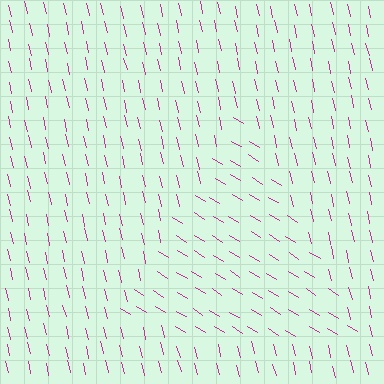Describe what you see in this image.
The image is filled with small magenta line segments. A triangle region in the image has lines oriented differently from the surrounding lines, creating a visible texture boundary.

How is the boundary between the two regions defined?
The boundary is defined purely by a change in line orientation (approximately 45 degrees difference). All lines are the same color and thickness.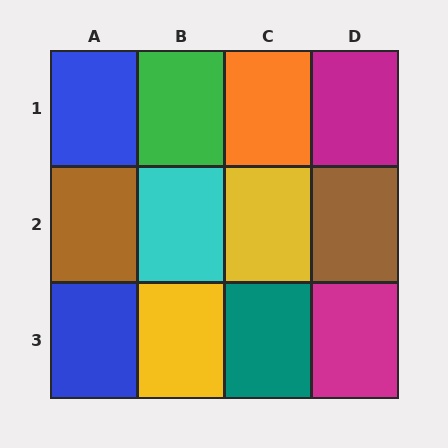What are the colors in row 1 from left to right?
Blue, green, orange, magenta.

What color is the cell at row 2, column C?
Yellow.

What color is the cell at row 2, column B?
Cyan.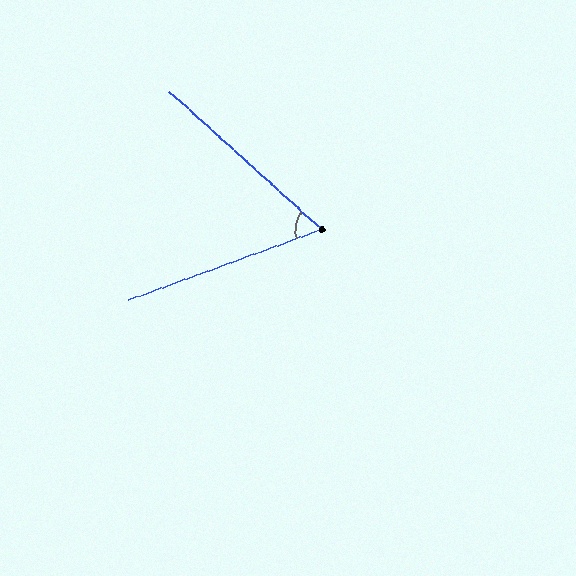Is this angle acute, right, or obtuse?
It is acute.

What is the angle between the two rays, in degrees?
Approximately 62 degrees.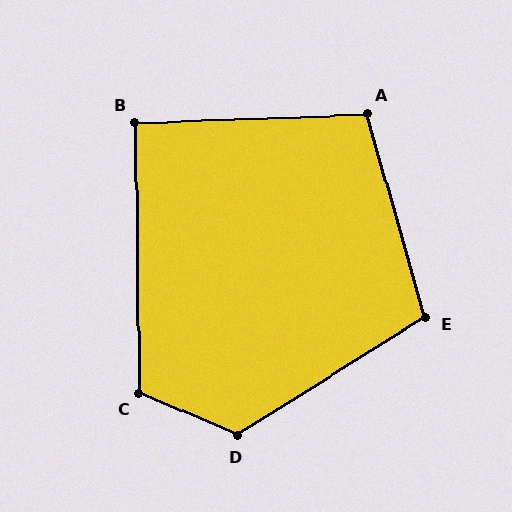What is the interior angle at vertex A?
Approximately 104 degrees (obtuse).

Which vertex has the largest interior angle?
D, at approximately 124 degrees.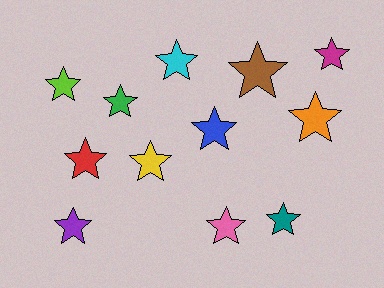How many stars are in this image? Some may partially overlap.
There are 12 stars.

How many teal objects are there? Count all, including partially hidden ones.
There is 1 teal object.